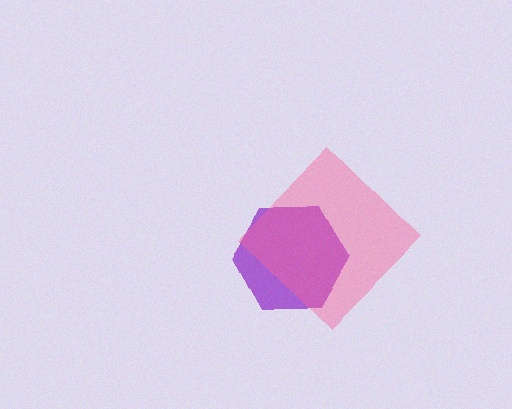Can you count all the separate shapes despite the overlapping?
Yes, there are 2 separate shapes.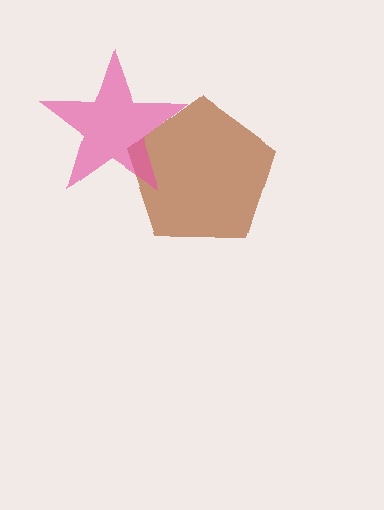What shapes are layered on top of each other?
The layered shapes are: a brown pentagon, a pink star.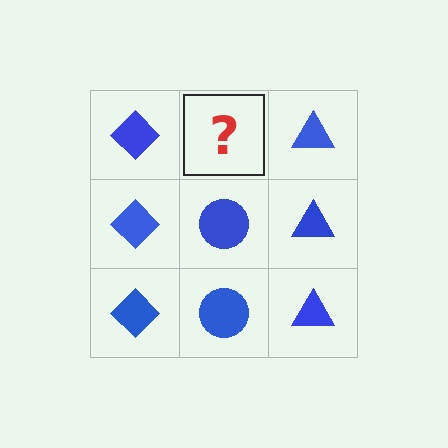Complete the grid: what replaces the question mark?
The question mark should be replaced with a blue circle.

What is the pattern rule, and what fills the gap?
The rule is that each column has a consistent shape. The gap should be filled with a blue circle.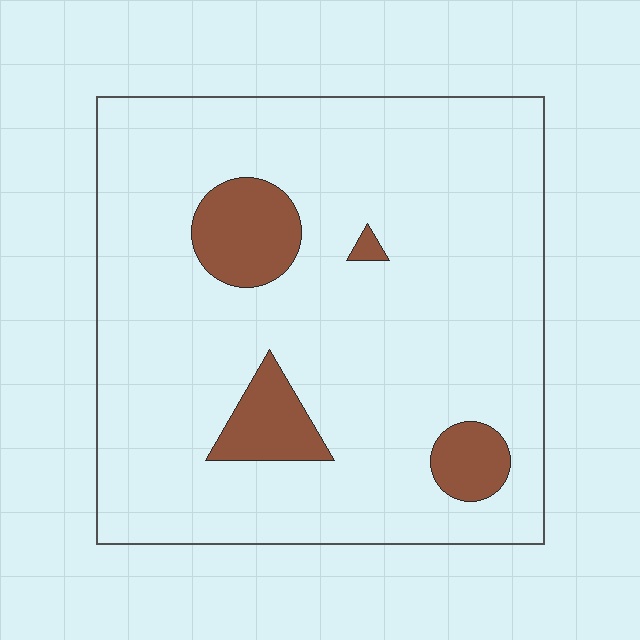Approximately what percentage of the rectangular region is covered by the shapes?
Approximately 10%.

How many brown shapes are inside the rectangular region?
4.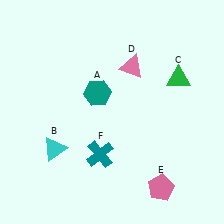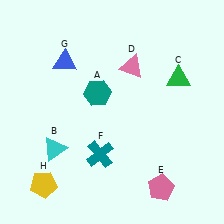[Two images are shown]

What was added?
A blue triangle (G), a yellow pentagon (H) were added in Image 2.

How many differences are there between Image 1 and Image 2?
There are 2 differences between the two images.